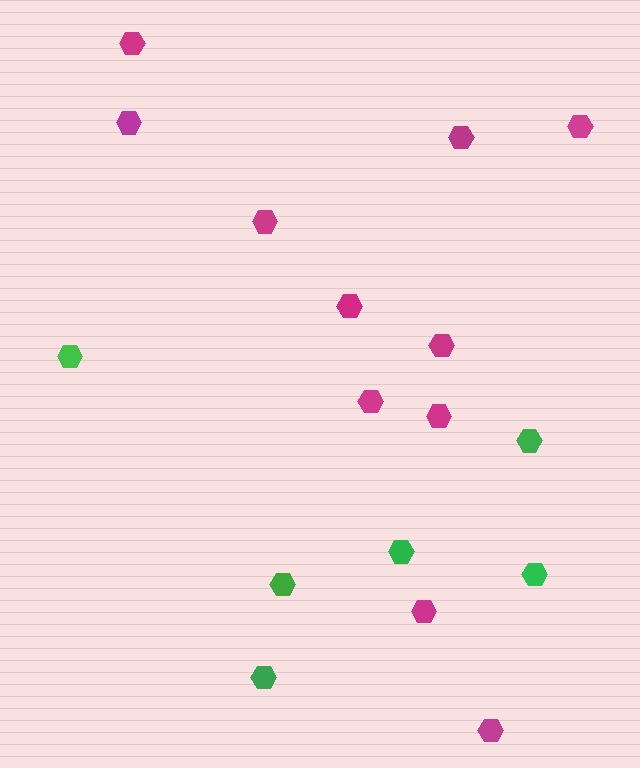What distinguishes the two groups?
There are 2 groups: one group of green hexagons (6) and one group of magenta hexagons (11).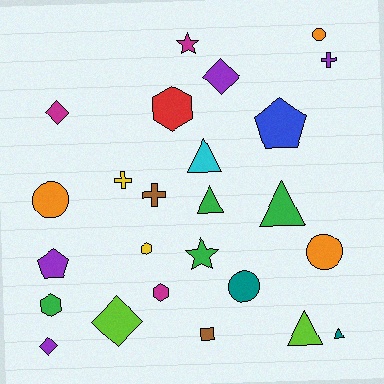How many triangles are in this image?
There are 5 triangles.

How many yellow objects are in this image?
There are 2 yellow objects.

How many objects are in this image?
There are 25 objects.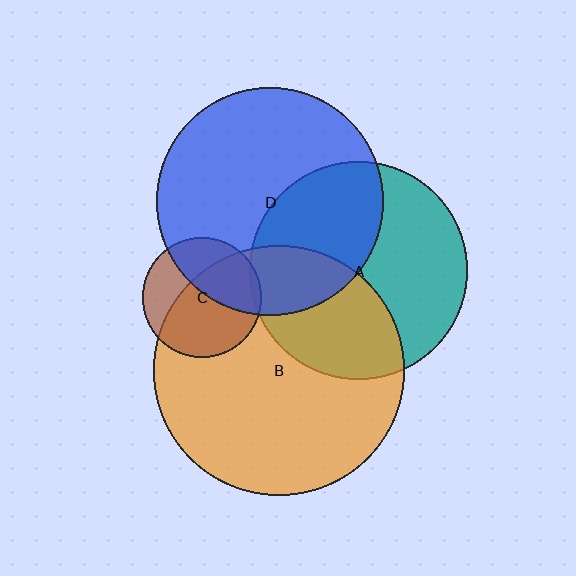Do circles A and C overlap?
Yes.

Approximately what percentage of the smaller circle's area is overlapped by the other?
Approximately 5%.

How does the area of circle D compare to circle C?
Approximately 3.6 times.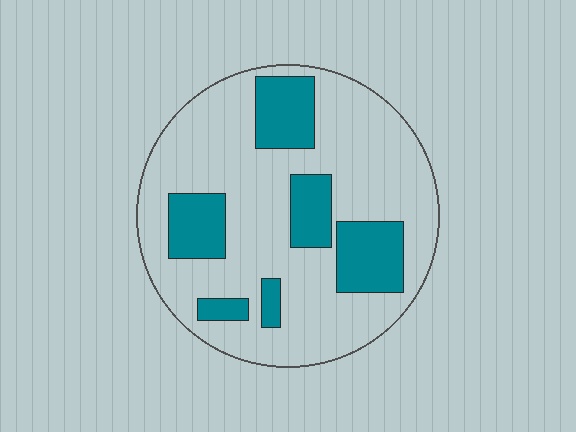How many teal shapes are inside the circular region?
6.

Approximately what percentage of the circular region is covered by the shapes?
Approximately 25%.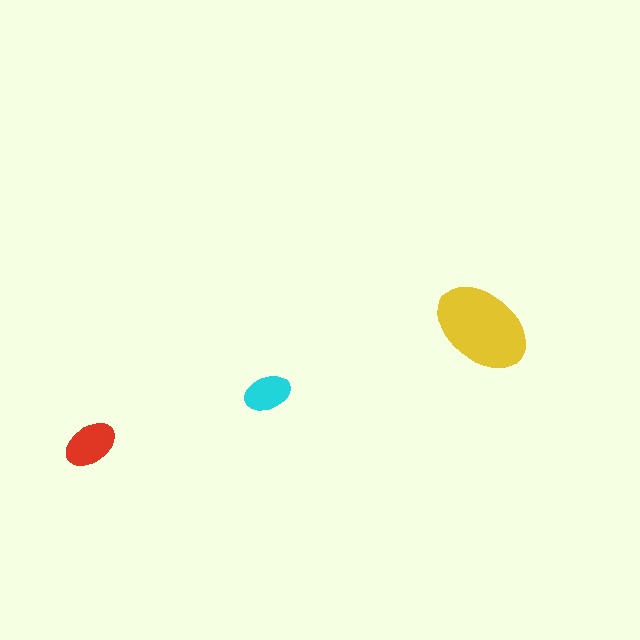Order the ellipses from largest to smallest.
the yellow one, the red one, the cyan one.